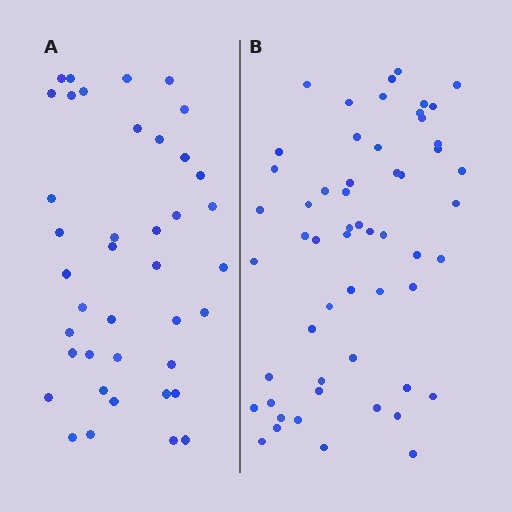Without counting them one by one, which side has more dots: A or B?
Region B (the right region) has more dots.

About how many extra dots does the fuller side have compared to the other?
Region B has approximately 15 more dots than region A.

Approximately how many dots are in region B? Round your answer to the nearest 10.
About 60 dots. (The exact count is 56, which rounds to 60.)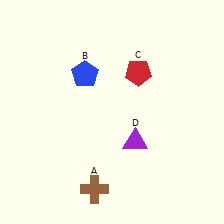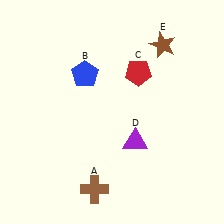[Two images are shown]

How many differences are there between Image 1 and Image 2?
There is 1 difference between the two images.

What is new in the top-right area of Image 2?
A brown star (E) was added in the top-right area of Image 2.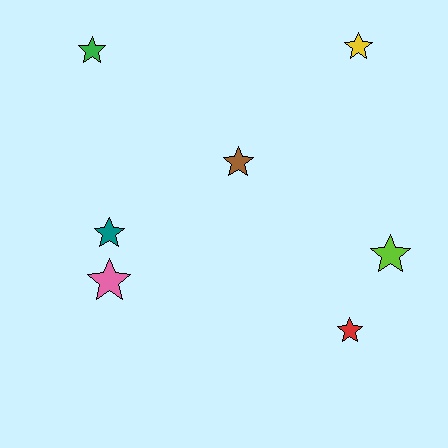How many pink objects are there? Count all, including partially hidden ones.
There is 1 pink object.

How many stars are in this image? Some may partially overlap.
There are 7 stars.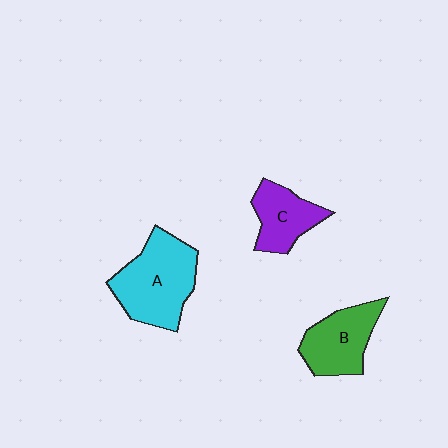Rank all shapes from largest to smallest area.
From largest to smallest: A (cyan), B (green), C (purple).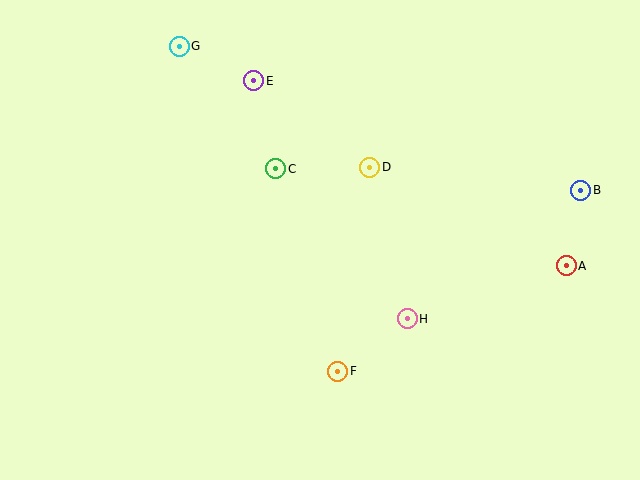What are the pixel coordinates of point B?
Point B is at (581, 190).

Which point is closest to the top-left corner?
Point G is closest to the top-left corner.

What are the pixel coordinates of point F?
Point F is at (338, 371).